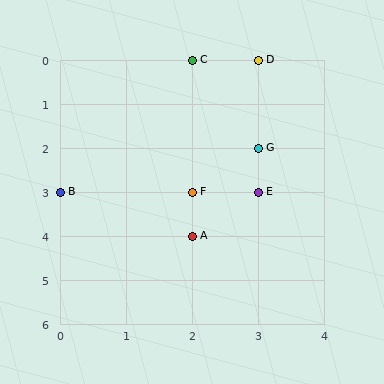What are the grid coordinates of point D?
Point D is at grid coordinates (3, 0).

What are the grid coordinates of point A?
Point A is at grid coordinates (2, 4).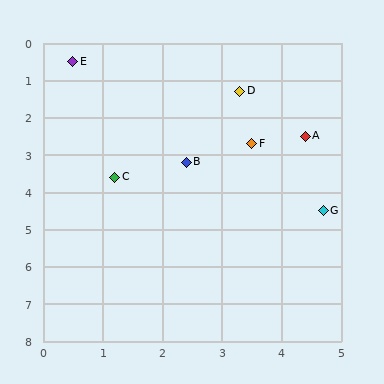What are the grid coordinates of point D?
Point D is at approximately (3.3, 1.3).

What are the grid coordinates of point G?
Point G is at approximately (4.7, 4.5).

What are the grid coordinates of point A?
Point A is at approximately (4.4, 2.5).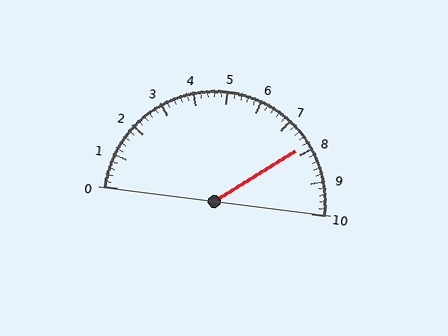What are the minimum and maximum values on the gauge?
The gauge ranges from 0 to 10.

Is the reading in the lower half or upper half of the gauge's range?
The reading is in the upper half of the range (0 to 10).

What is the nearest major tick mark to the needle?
The nearest major tick mark is 8.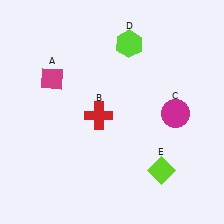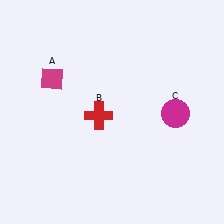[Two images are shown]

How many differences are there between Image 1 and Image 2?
There are 2 differences between the two images.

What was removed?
The lime hexagon (D), the lime diamond (E) were removed in Image 2.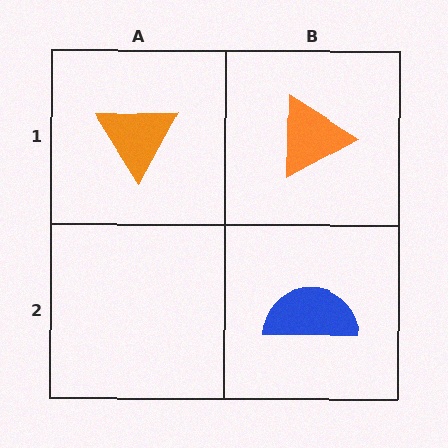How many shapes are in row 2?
1 shape.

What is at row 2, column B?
A blue semicircle.